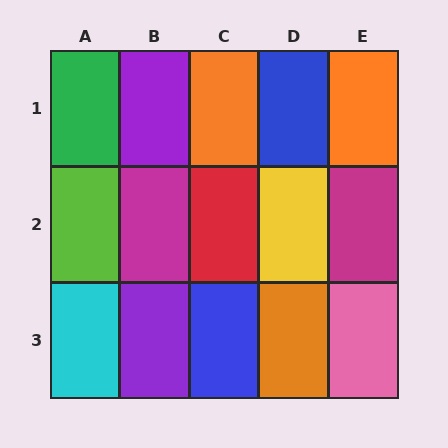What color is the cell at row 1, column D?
Blue.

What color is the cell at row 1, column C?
Orange.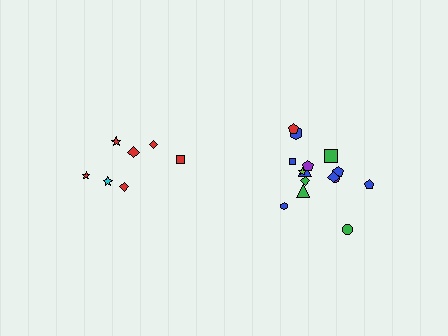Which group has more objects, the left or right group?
The right group.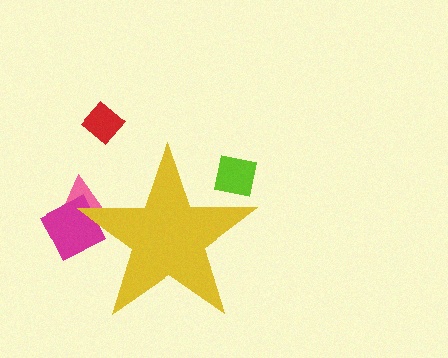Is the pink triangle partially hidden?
Yes, the pink triangle is partially hidden behind the yellow star.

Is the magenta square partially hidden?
Yes, the magenta square is partially hidden behind the yellow star.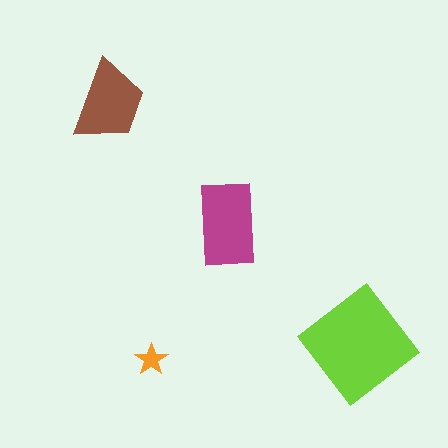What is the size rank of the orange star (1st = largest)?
4th.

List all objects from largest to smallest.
The lime diamond, the magenta rectangle, the brown trapezoid, the orange star.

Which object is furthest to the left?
The brown trapezoid is leftmost.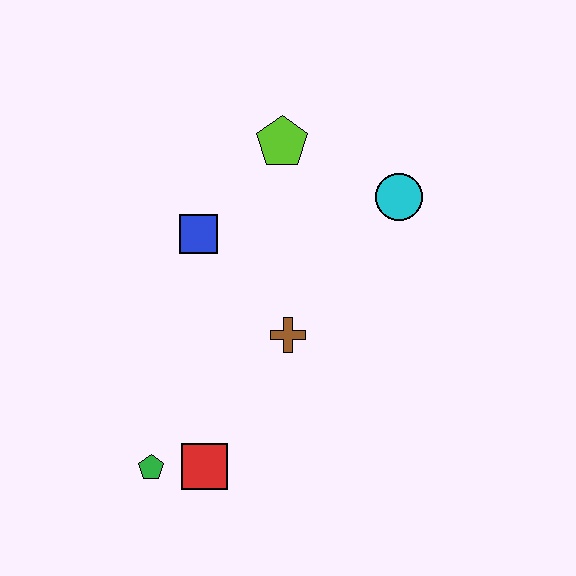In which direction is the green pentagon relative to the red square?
The green pentagon is to the left of the red square.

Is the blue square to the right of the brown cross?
No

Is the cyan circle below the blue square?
No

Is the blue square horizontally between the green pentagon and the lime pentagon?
Yes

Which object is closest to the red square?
The green pentagon is closest to the red square.